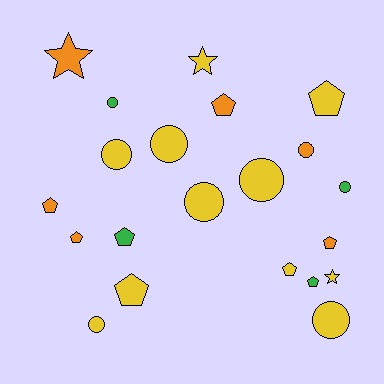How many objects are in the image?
There are 21 objects.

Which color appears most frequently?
Yellow, with 11 objects.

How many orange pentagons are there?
There are 4 orange pentagons.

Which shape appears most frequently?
Circle, with 9 objects.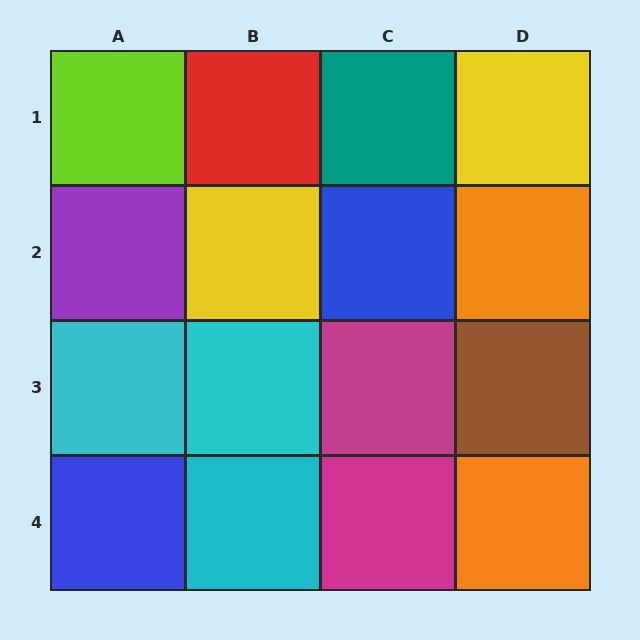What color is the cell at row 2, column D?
Orange.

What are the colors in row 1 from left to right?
Lime, red, teal, yellow.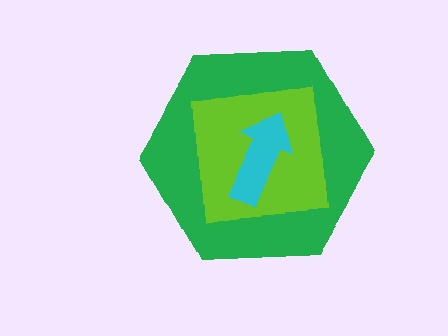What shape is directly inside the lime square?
The cyan arrow.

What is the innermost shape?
The cyan arrow.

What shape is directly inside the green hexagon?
The lime square.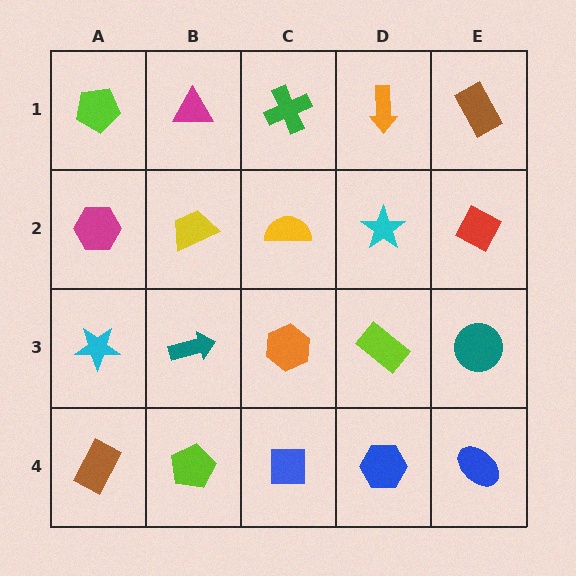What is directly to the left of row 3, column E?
A lime rectangle.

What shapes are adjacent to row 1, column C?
A yellow semicircle (row 2, column C), a magenta triangle (row 1, column B), an orange arrow (row 1, column D).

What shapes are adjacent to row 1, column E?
A red diamond (row 2, column E), an orange arrow (row 1, column D).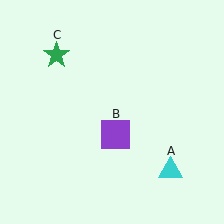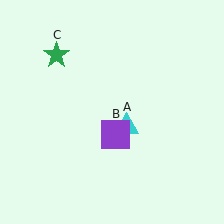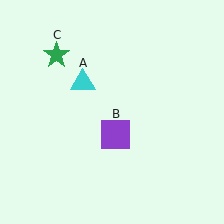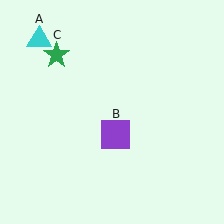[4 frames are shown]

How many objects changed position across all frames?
1 object changed position: cyan triangle (object A).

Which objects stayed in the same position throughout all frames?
Purple square (object B) and green star (object C) remained stationary.